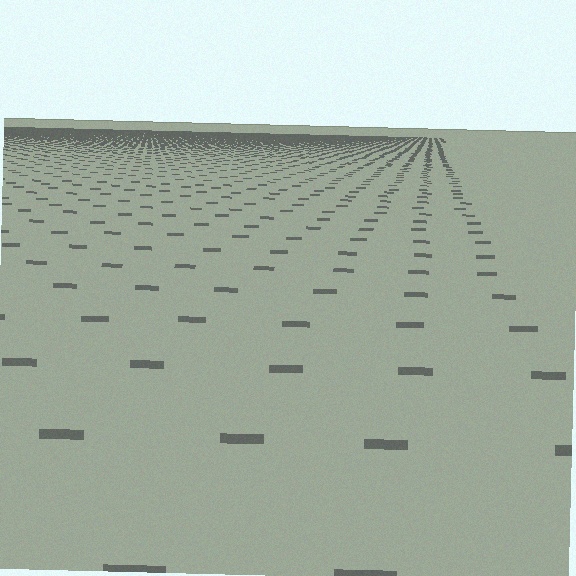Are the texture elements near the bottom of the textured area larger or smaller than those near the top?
Larger. Near the bottom, elements are closer to the viewer and appear at a bigger on-screen size.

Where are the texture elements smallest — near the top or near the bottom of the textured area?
Near the top.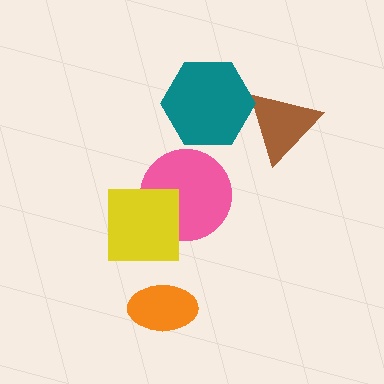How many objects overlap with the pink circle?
1 object overlaps with the pink circle.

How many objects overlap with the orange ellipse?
0 objects overlap with the orange ellipse.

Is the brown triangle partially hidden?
Yes, it is partially covered by another shape.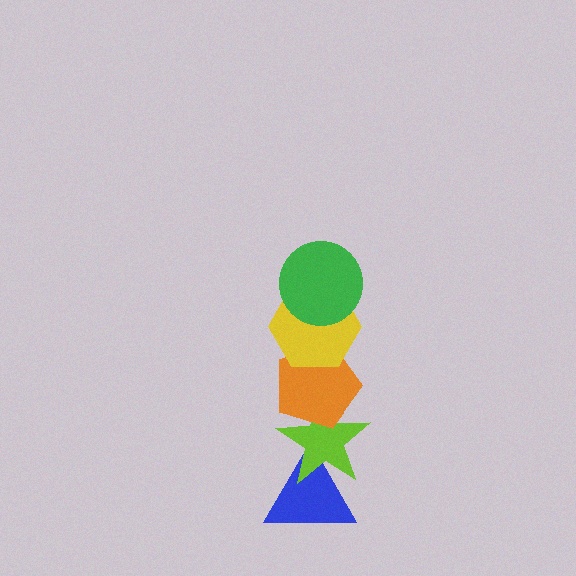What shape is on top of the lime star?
The orange pentagon is on top of the lime star.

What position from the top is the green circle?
The green circle is 1st from the top.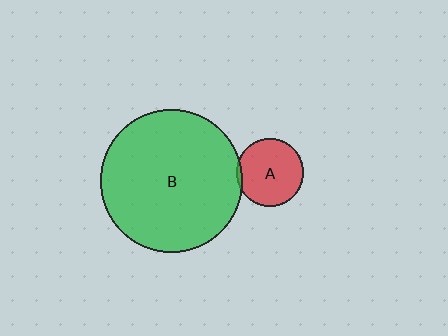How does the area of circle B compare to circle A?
Approximately 4.4 times.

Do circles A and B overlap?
Yes.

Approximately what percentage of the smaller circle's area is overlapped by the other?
Approximately 5%.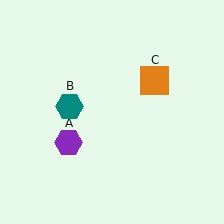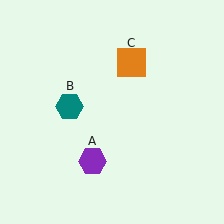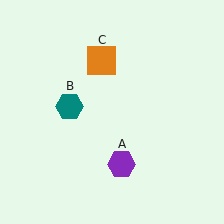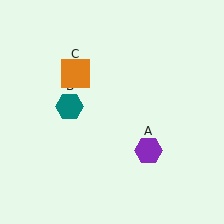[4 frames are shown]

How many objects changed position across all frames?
2 objects changed position: purple hexagon (object A), orange square (object C).